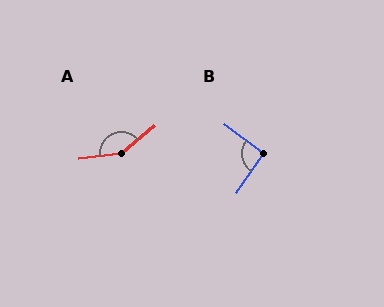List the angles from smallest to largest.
B (92°), A (147°).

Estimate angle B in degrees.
Approximately 92 degrees.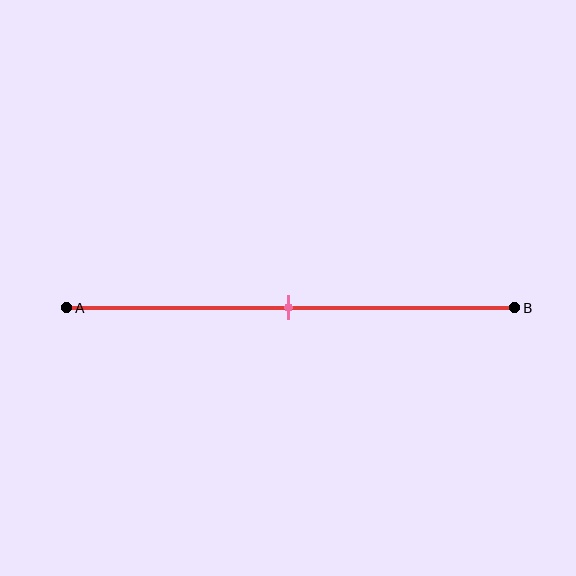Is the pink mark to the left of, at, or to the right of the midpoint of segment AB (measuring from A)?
The pink mark is approximately at the midpoint of segment AB.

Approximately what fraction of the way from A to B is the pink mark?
The pink mark is approximately 50% of the way from A to B.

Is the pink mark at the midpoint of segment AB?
Yes, the mark is approximately at the midpoint.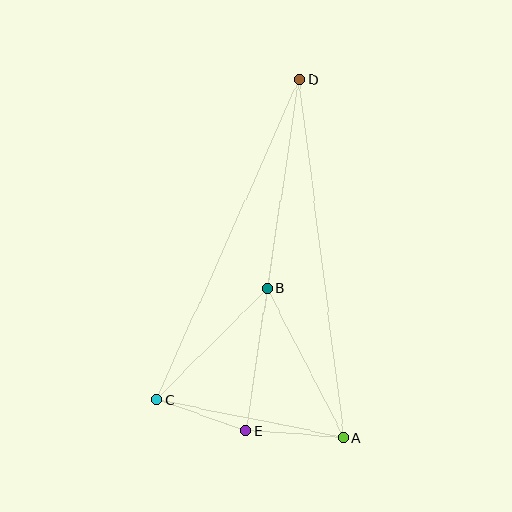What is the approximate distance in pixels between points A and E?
The distance between A and E is approximately 97 pixels.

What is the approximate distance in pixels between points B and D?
The distance between B and D is approximately 211 pixels.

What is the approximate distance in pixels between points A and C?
The distance between A and C is approximately 191 pixels.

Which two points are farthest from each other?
Points A and D are farthest from each other.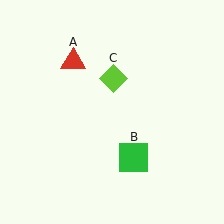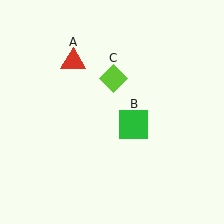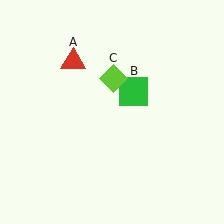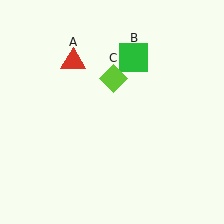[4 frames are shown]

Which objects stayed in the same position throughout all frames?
Red triangle (object A) and lime diamond (object C) remained stationary.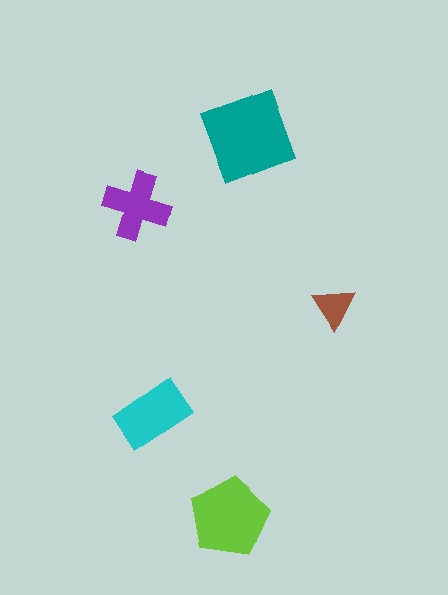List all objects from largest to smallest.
The teal square, the lime pentagon, the cyan rectangle, the purple cross, the brown triangle.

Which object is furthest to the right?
The brown triangle is rightmost.